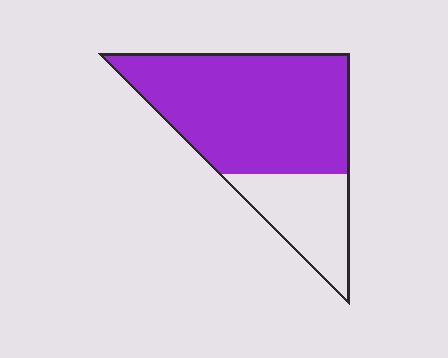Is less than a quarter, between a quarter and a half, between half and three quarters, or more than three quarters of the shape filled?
Between half and three quarters.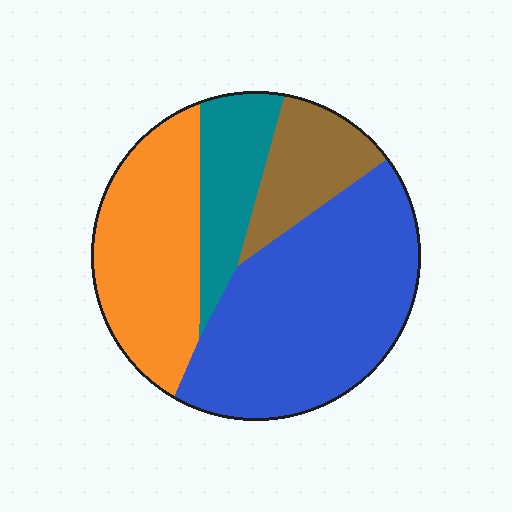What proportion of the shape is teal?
Teal takes up about one eighth (1/8) of the shape.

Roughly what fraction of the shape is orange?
Orange takes up between a sixth and a third of the shape.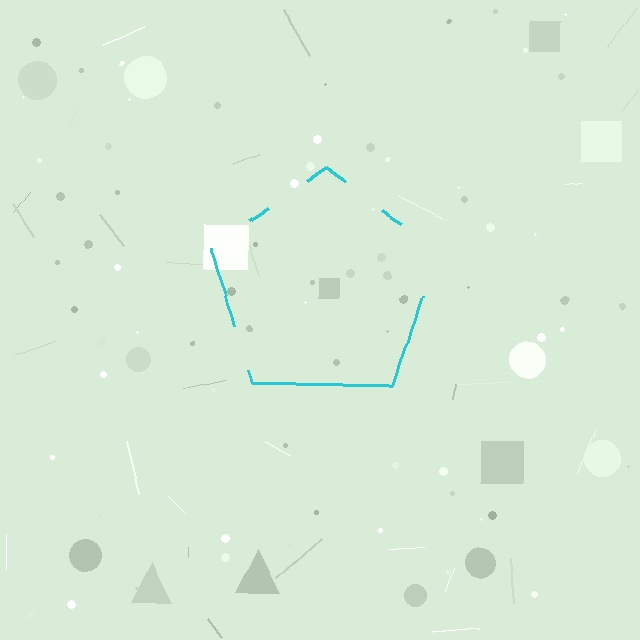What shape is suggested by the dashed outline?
The dashed outline suggests a pentagon.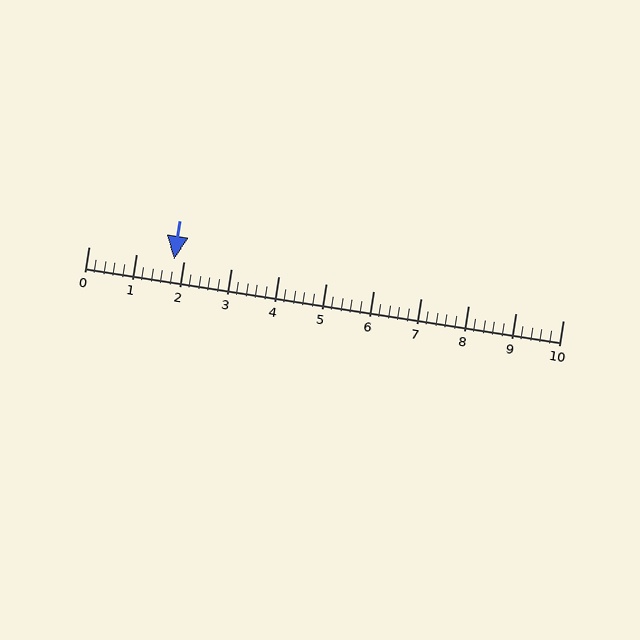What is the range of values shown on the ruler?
The ruler shows values from 0 to 10.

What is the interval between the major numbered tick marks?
The major tick marks are spaced 1 units apart.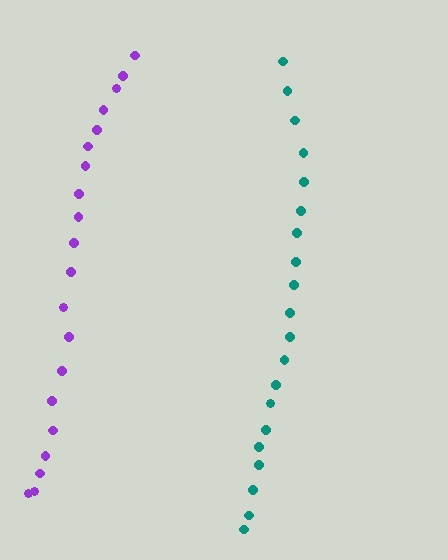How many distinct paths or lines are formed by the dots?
There are 2 distinct paths.